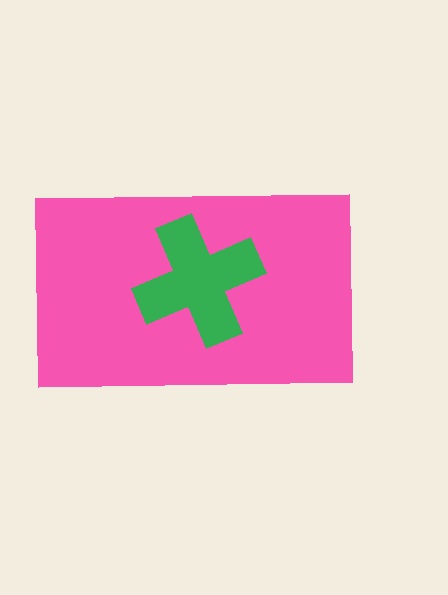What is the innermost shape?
The green cross.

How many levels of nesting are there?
2.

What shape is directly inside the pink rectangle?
The green cross.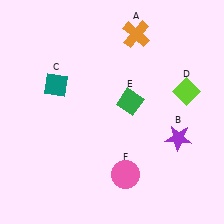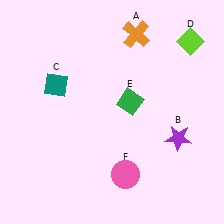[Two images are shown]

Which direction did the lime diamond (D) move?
The lime diamond (D) moved up.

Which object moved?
The lime diamond (D) moved up.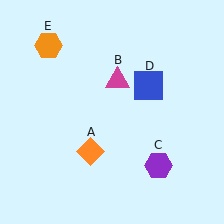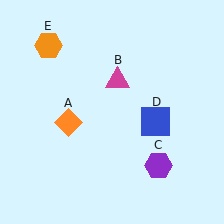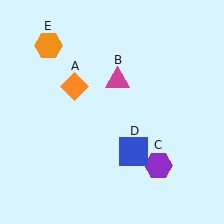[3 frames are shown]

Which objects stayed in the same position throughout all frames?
Magenta triangle (object B) and purple hexagon (object C) and orange hexagon (object E) remained stationary.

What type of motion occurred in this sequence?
The orange diamond (object A), blue square (object D) rotated clockwise around the center of the scene.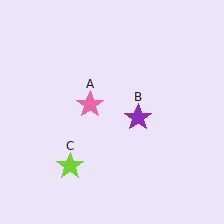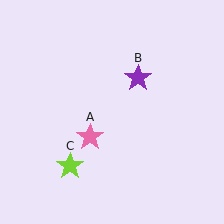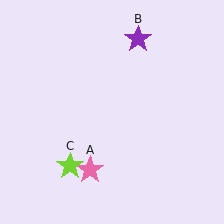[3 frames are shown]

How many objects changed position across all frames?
2 objects changed position: pink star (object A), purple star (object B).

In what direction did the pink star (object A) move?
The pink star (object A) moved down.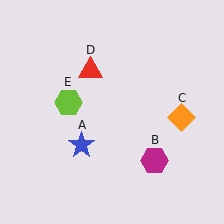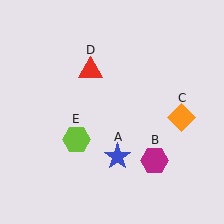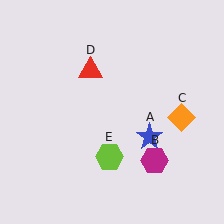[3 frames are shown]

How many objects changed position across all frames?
2 objects changed position: blue star (object A), lime hexagon (object E).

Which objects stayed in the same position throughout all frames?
Magenta hexagon (object B) and orange diamond (object C) and red triangle (object D) remained stationary.